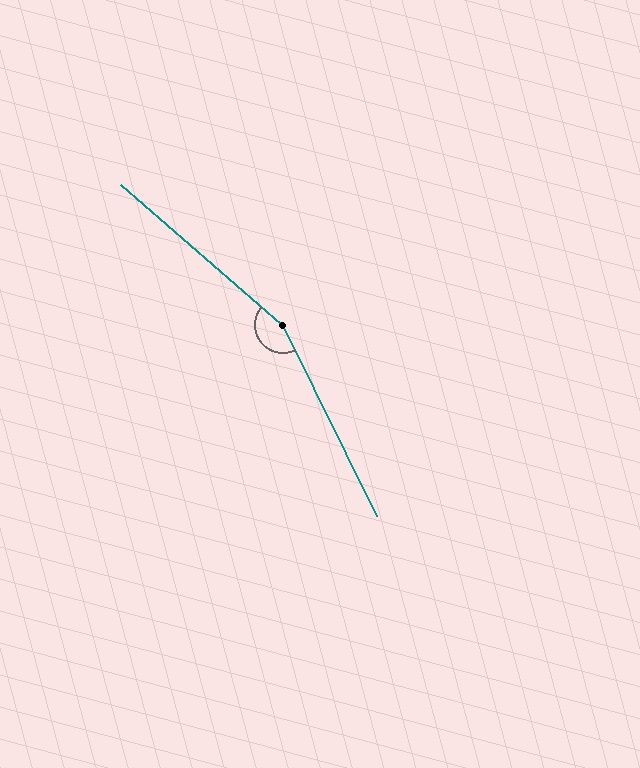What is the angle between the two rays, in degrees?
Approximately 157 degrees.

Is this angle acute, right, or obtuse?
It is obtuse.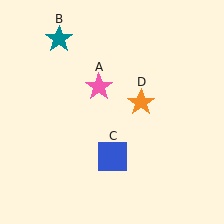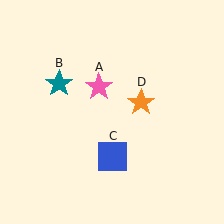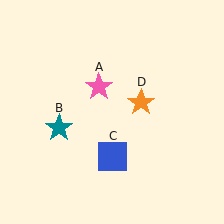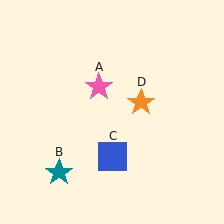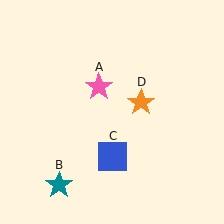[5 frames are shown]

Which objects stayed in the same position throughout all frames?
Pink star (object A) and blue square (object C) and orange star (object D) remained stationary.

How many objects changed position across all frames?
1 object changed position: teal star (object B).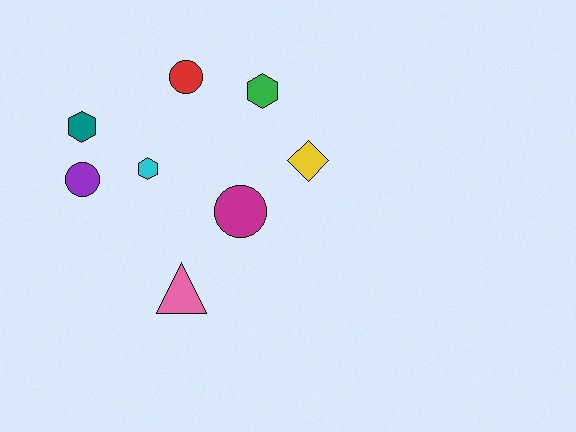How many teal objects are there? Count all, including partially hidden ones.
There is 1 teal object.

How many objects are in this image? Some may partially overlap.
There are 8 objects.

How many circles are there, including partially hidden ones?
There are 3 circles.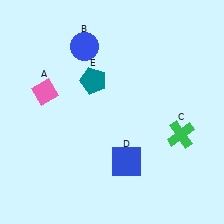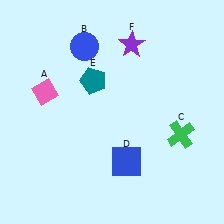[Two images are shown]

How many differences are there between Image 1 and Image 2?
There is 1 difference between the two images.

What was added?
A purple star (F) was added in Image 2.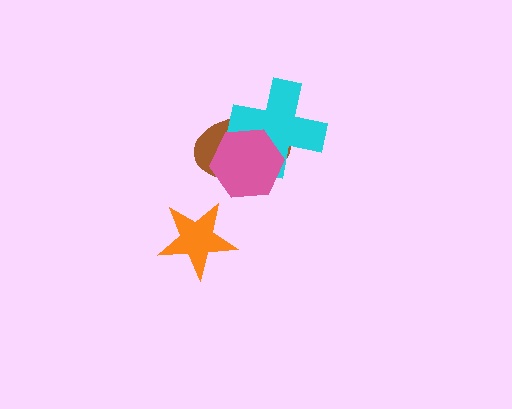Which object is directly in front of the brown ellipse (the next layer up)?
The cyan cross is directly in front of the brown ellipse.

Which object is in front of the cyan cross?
The pink hexagon is in front of the cyan cross.